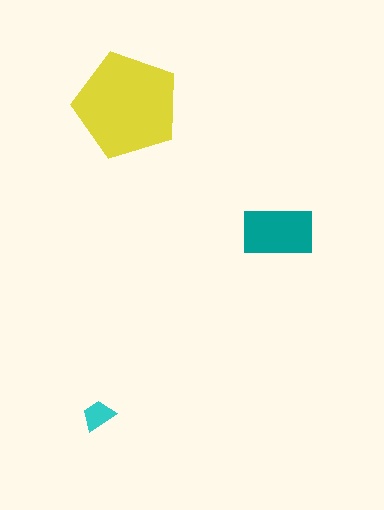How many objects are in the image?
There are 3 objects in the image.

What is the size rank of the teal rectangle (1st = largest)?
2nd.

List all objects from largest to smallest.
The yellow pentagon, the teal rectangle, the cyan trapezoid.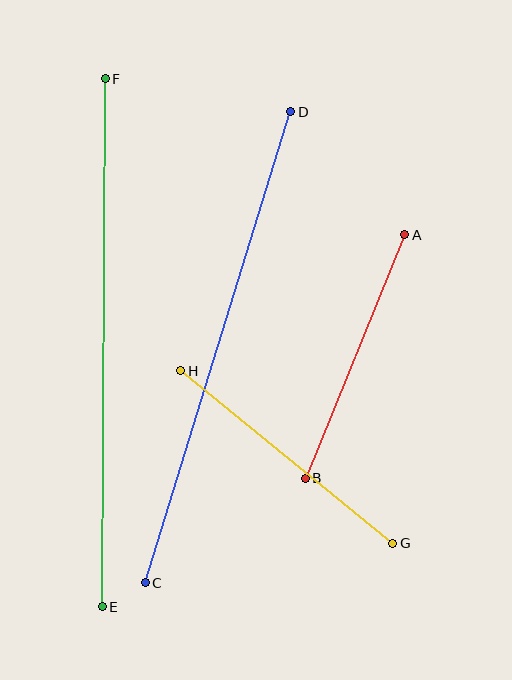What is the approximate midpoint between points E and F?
The midpoint is at approximately (104, 343) pixels.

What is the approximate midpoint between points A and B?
The midpoint is at approximately (355, 357) pixels.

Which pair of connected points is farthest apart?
Points E and F are farthest apart.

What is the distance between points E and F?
The distance is approximately 528 pixels.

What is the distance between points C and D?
The distance is approximately 493 pixels.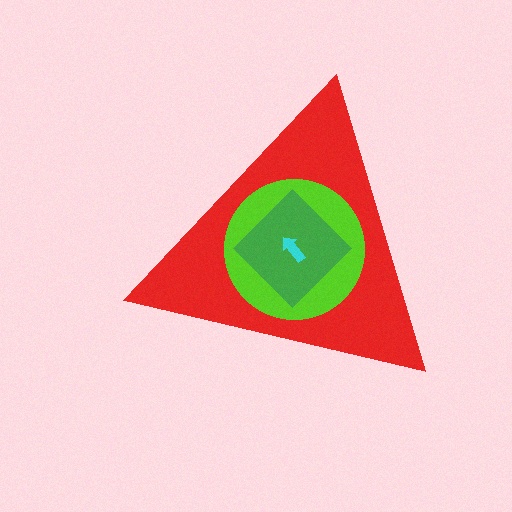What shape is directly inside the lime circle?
The green diamond.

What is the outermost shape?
The red triangle.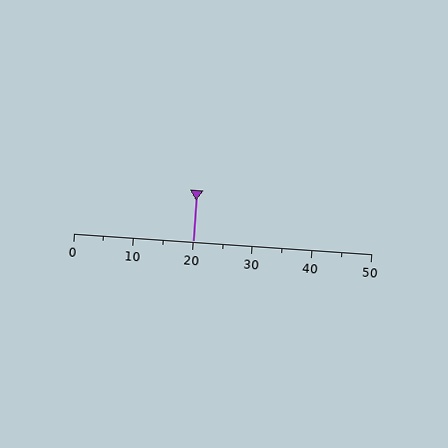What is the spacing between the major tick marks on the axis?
The major ticks are spaced 10 apart.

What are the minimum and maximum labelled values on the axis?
The axis runs from 0 to 50.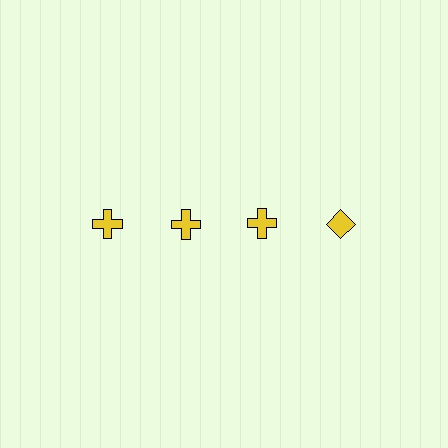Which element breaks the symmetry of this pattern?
The yellow diamond in the top row, second from right column breaks the symmetry. All other shapes are yellow crosses.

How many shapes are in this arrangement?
There are 4 shapes arranged in a grid pattern.